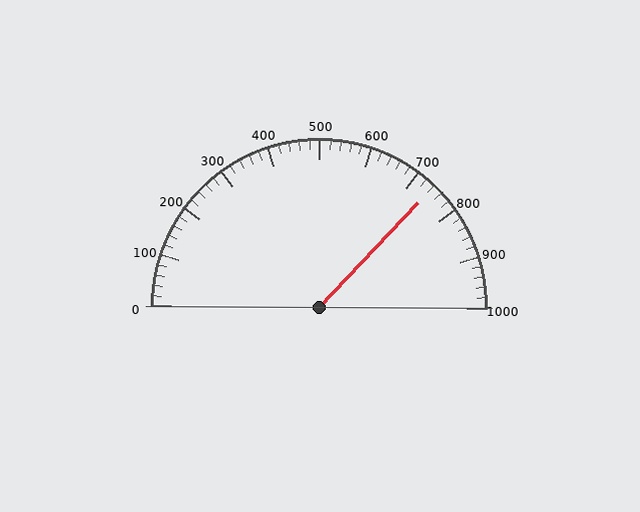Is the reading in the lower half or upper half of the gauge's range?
The reading is in the upper half of the range (0 to 1000).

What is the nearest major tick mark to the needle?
The nearest major tick mark is 700.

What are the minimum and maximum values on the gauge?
The gauge ranges from 0 to 1000.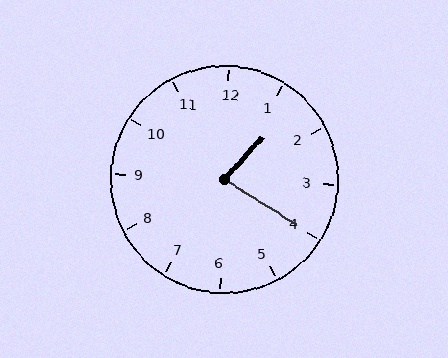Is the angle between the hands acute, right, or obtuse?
It is acute.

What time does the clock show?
1:20.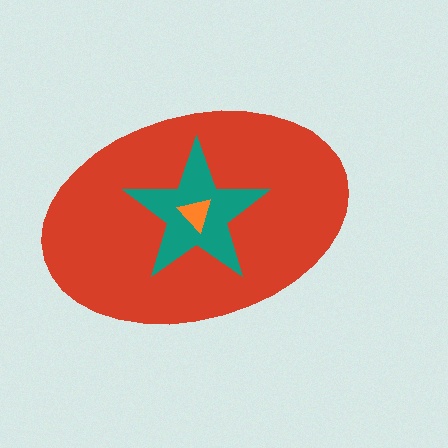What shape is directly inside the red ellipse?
The teal star.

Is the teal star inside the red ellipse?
Yes.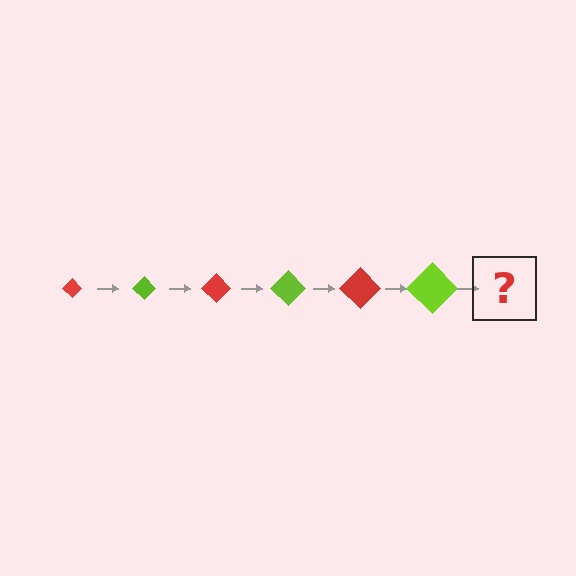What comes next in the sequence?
The next element should be a red diamond, larger than the previous one.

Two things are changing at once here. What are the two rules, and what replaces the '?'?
The two rules are that the diamond grows larger each step and the color cycles through red and lime. The '?' should be a red diamond, larger than the previous one.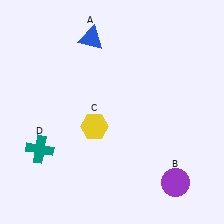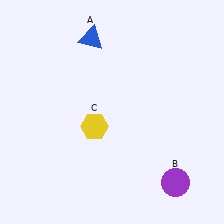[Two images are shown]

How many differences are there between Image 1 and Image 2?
There is 1 difference between the two images.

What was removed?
The teal cross (D) was removed in Image 2.